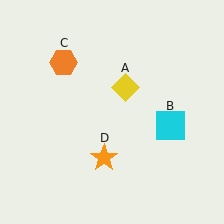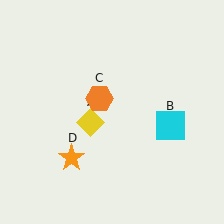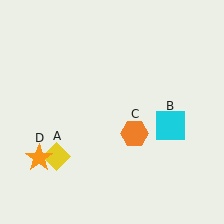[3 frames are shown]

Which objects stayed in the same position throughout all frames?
Cyan square (object B) remained stationary.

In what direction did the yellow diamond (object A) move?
The yellow diamond (object A) moved down and to the left.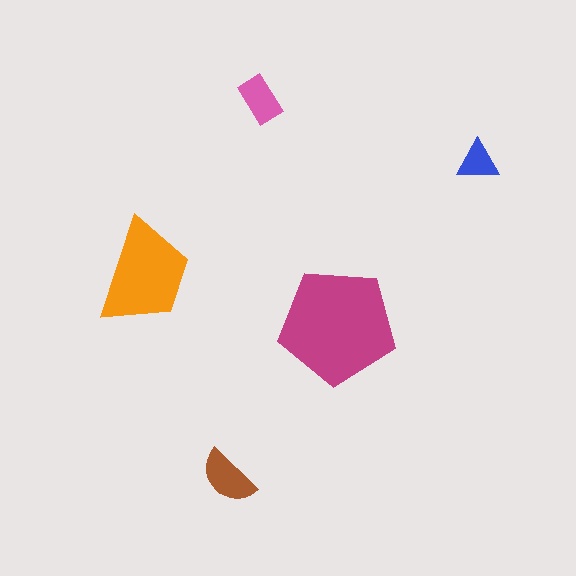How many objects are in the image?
There are 5 objects in the image.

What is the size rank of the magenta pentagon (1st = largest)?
1st.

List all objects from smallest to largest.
The blue triangle, the pink rectangle, the brown semicircle, the orange trapezoid, the magenta pentagon.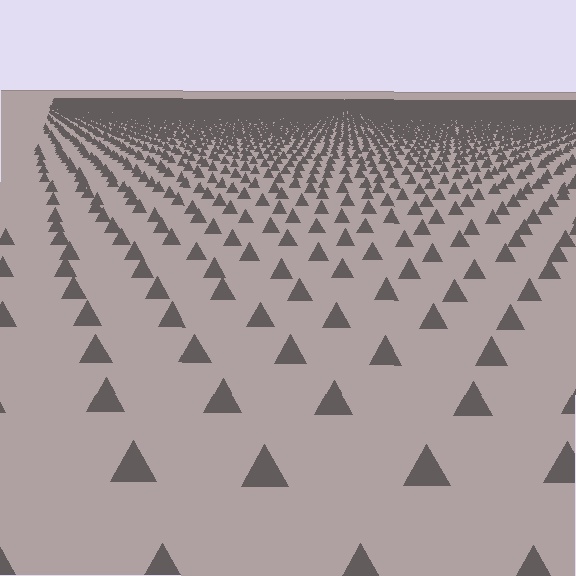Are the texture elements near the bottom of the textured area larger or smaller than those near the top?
Larger. Near the bottom, elements are closer to the viewer and appear at a bigger on-screen size.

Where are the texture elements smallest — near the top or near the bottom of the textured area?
Near the top.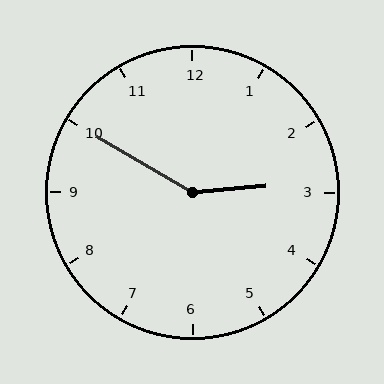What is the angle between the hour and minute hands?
Approximately 145 degrees.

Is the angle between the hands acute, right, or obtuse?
It is obtuse.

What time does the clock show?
2:50.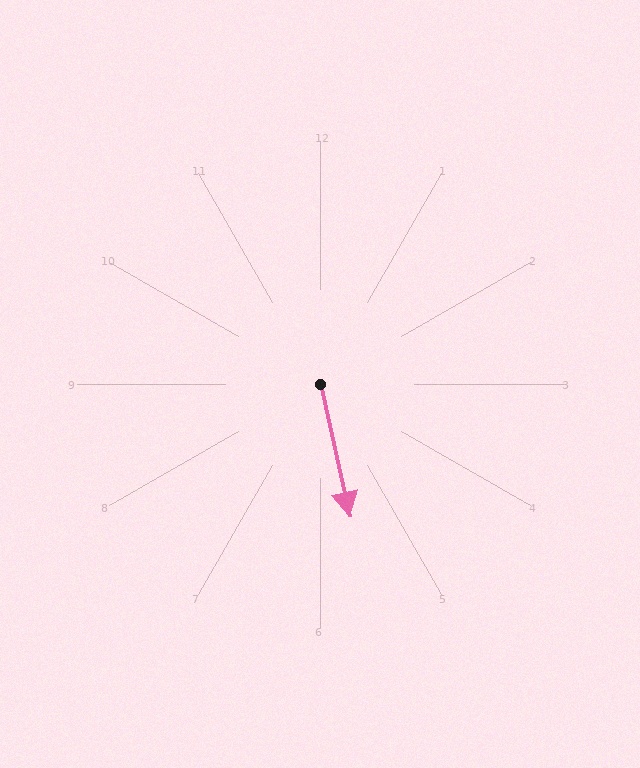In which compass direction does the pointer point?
South.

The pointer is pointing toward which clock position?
Roughly 6 o'clock.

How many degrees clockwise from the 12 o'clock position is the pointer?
Approximately 167 degrees.